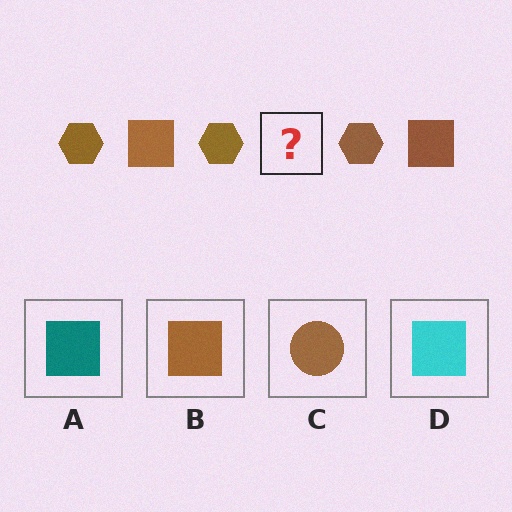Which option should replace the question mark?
Option B.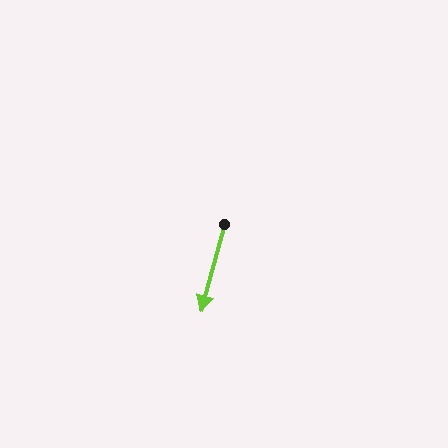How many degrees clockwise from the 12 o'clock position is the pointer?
Approximately 195 degrees.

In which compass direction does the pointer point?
South.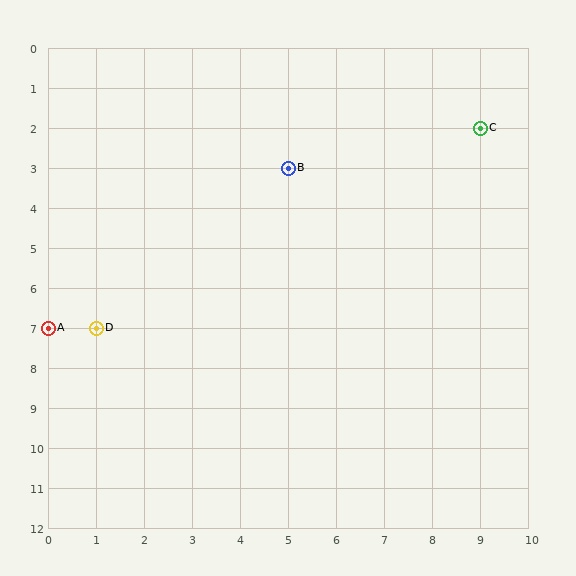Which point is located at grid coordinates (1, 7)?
Point D is at (1, 7).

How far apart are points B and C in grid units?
Points B and C are 4 columns and 1 row apart (about 4.1 grid units diagonally).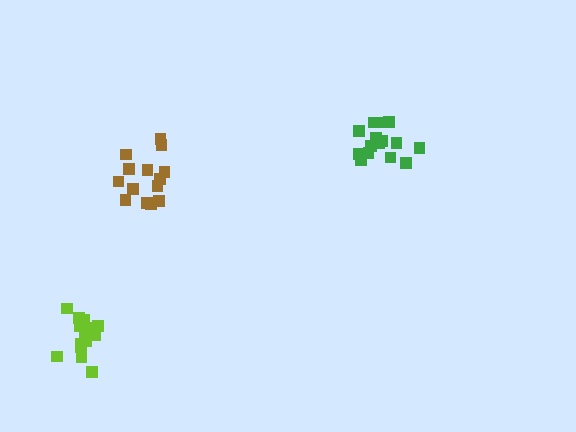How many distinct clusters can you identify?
There are 3 distinct clusters.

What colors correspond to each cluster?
The clusters are colored: lime, green, brown.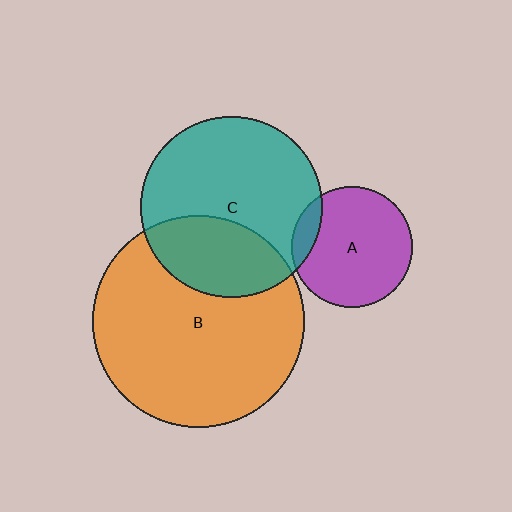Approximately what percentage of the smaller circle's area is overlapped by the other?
Approximately 10%.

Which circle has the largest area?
Circle B (orange).